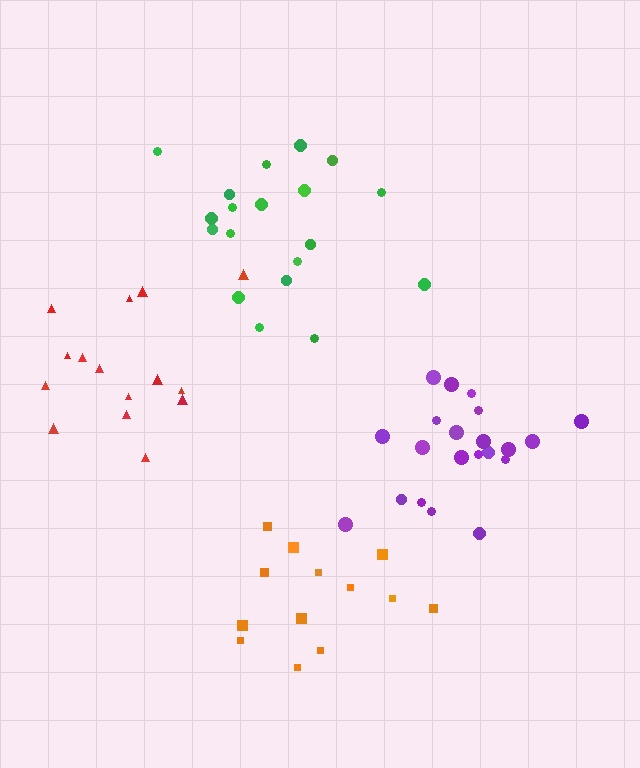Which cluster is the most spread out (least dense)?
Orange.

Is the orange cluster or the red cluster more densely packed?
Red.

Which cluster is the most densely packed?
Purple.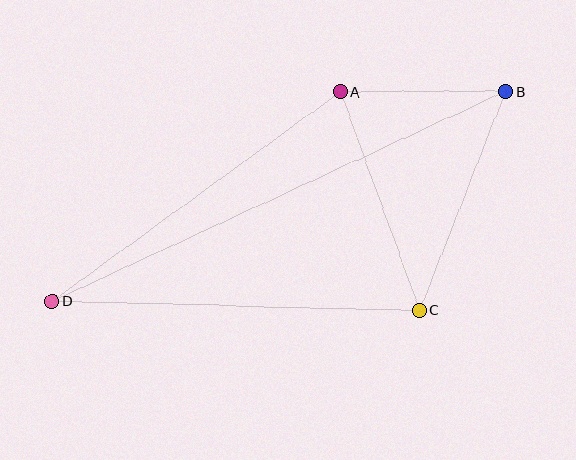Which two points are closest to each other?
Points A and B are closest to each other.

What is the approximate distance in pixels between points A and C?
The distance between A and C is approximately 232 pixels.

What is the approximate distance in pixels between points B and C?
The distance between B and C is approximately 235 pixels.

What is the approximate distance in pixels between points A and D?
The distance between A and D is approximately 356 pixels.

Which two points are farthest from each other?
Points B and D are farthest from each other.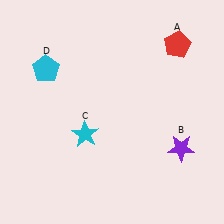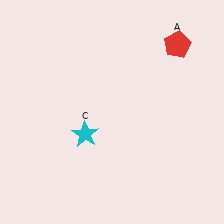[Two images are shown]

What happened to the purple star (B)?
The purple star (B) was removed in Image 2. It was in the bottom-right area of Image 1.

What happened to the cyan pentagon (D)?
The cyan pentagon (D) was removed in Image 2. It was in the top-left area of Image 1.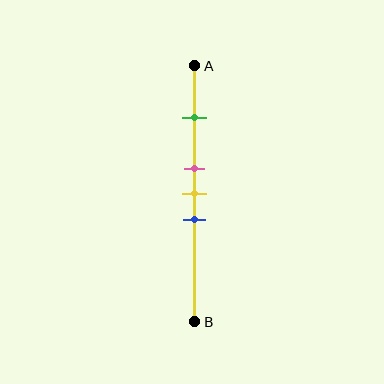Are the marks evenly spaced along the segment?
No, the marks are not evenly spaced.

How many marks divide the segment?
There are 4 marks dividing the segment.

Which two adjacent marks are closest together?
The pink and yellow marks are the closest adjacent pair.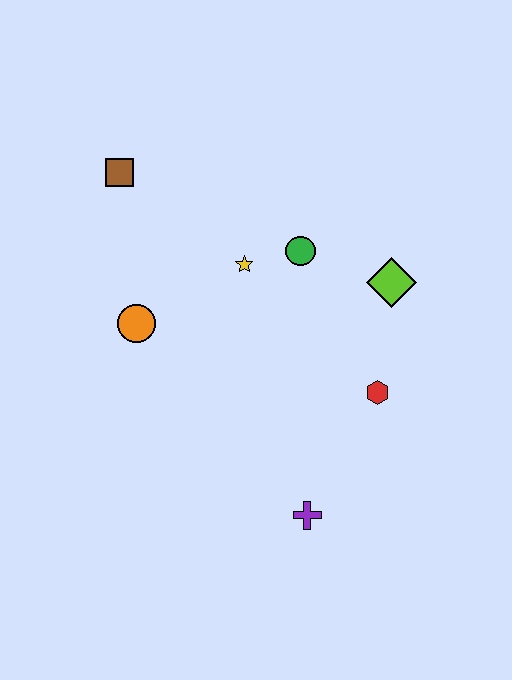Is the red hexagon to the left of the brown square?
No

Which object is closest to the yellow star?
The green circle is closest to the yellow star.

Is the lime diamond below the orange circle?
No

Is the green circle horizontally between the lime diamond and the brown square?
Yes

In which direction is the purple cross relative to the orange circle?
The purple cross is below the orange circle.